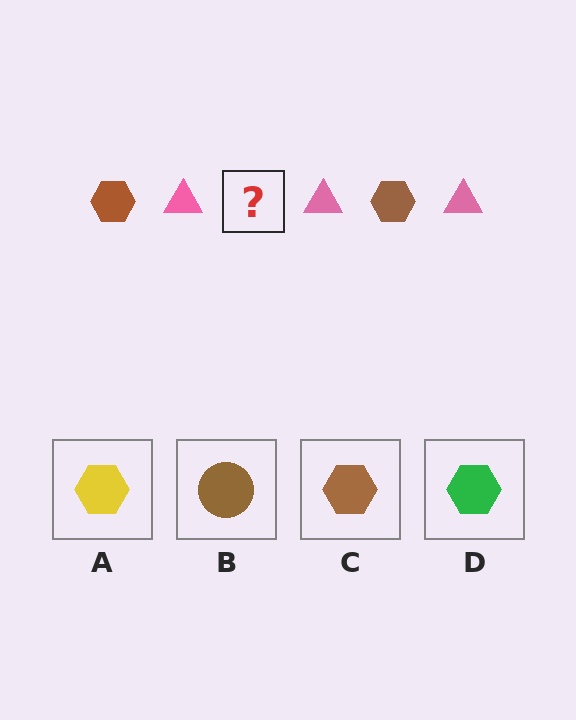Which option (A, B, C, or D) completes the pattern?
C.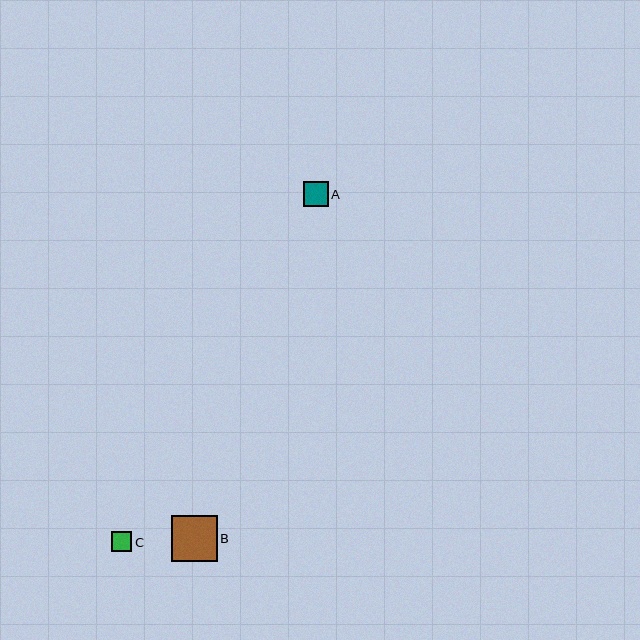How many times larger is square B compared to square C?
Square B is approximately 2.3 times the size of square C.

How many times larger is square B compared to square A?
Square B is approximately 1.9 times the size of square A.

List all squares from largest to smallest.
From largest to smallest: B, A, C.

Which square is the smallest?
Square C is the smallest with a size of approximately 20 pixels.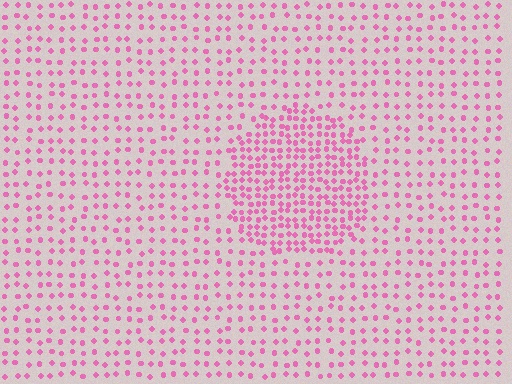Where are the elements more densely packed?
The elements are more densely packed inside the circle boundary.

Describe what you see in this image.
The image contains small pink elements arranged at two different densities. A circle-shaped region is visible where the elements are more densely packed than the surrounding area.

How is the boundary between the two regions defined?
The boundary is defined by a change in element density (approximately 2.1x ratio). All elements are the same color, size, and shape.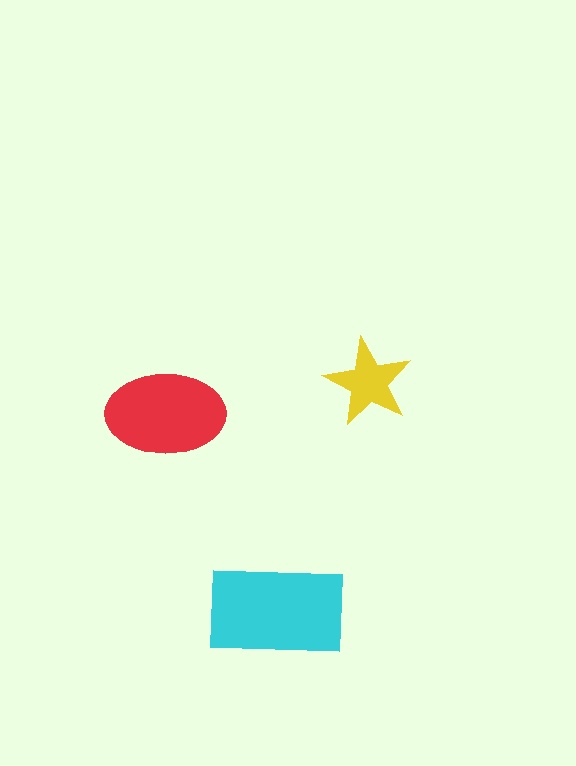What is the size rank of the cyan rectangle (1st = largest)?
1st.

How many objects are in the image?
There are 3 objects in the image.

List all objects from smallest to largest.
The yellow star, the red ellipse, the cyan rectangle.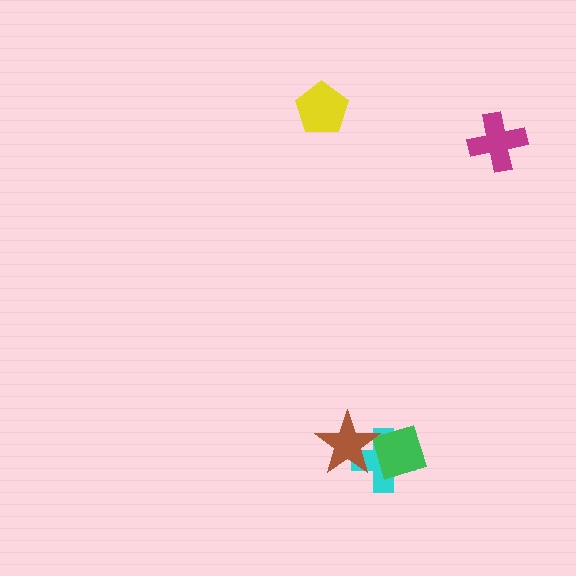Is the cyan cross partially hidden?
Yes, it is partially covered by another shape.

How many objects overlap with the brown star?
2 objects overlap with the brown star.